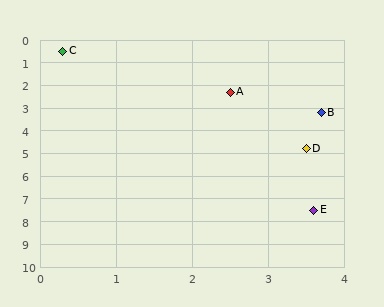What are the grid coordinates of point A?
Point A is at approximately (2.5, 2.3).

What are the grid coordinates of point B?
Point B is at approximately (3.7, 3.2).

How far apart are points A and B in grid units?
Points A and B are about 1.5 grid units apart.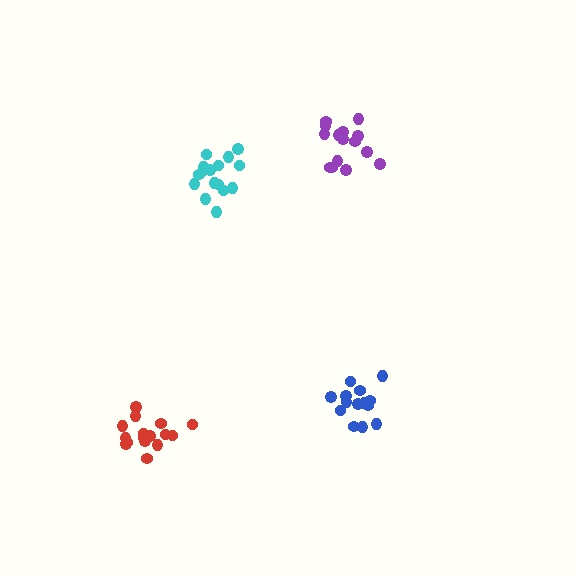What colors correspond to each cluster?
The clusters are colored: purple, blue, red, cyan.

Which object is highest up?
The purple cluster is topmost.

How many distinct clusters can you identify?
There are 4 distinct clusters.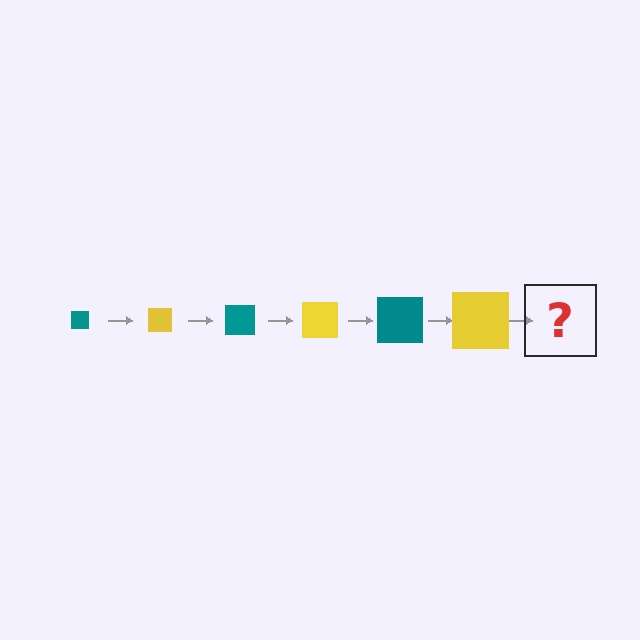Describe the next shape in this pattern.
It should be a teal square, larger than the previous one.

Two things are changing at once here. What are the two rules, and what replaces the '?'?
The two rules are that the square grows larger each step and the color cycles through teal and yellow. The '?' should be a teal square, larger than the previous one.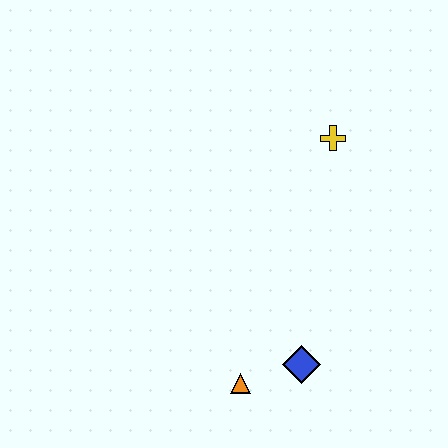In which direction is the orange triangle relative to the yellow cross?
The orange triangle is below the yellow cross.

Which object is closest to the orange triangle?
The blue diamond is closest to the orange triangle.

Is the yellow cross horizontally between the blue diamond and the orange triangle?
No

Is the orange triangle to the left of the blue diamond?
Yes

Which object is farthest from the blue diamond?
The yellow cross is farthest from the blue diamond.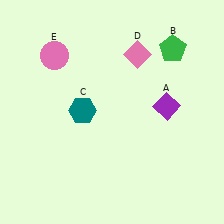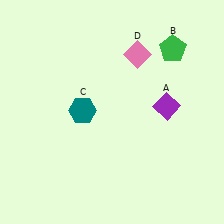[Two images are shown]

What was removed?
The pink circle (E) was removed in Image 2.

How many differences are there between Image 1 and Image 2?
There is 1 difference between the two images.